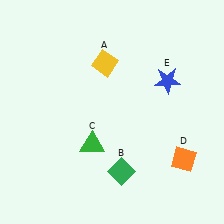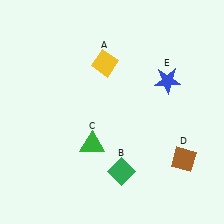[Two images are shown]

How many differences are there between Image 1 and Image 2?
There is 1 difference between the two images.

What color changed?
The diamond (D) changed from orange in Image 1 to brown in Image 2.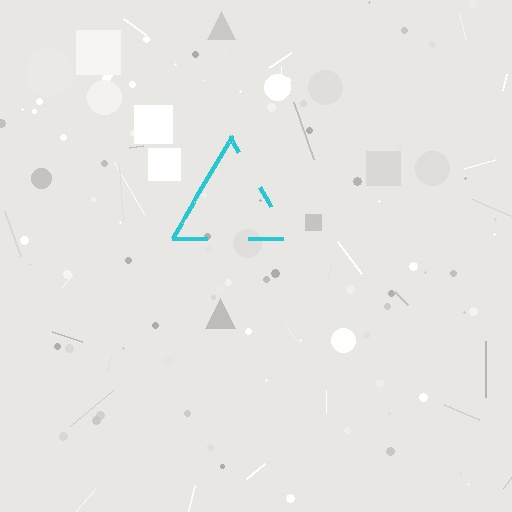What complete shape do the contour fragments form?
The contour fragments form a triangle.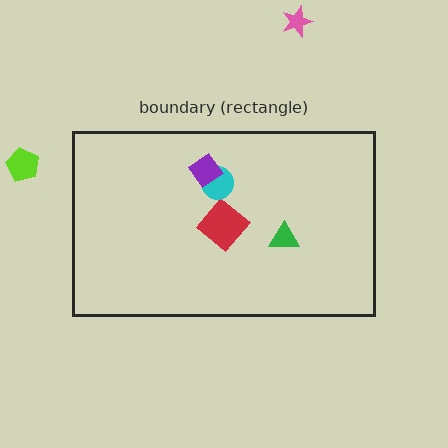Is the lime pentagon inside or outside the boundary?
Outside.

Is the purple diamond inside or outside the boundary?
Inside.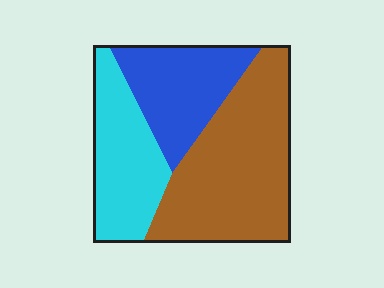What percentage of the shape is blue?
Blue takes up about one quarter (1/4) of the shape.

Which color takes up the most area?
Brown, at roughly 50%.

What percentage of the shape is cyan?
Cyan covers roughly 25% of the shape.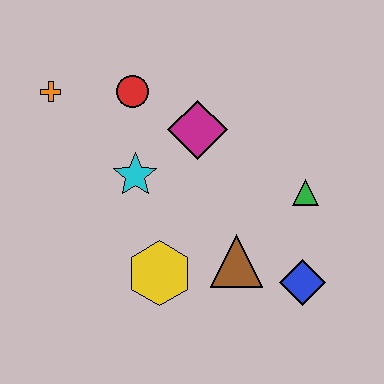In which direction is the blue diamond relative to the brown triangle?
The blue diamond is to the right of the brown triangle.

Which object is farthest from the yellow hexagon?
The orange cross is farthest from the yellow hexagon.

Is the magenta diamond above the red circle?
No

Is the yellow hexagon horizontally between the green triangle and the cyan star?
Yes